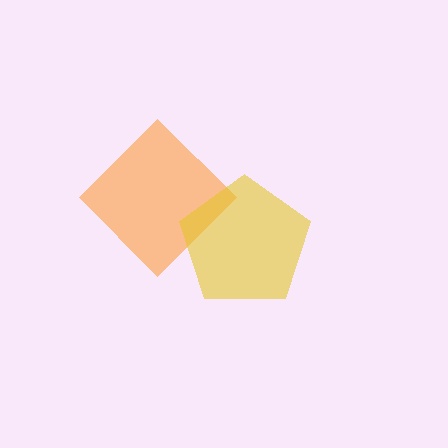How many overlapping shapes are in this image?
There are 2 overlapping shapes in the image.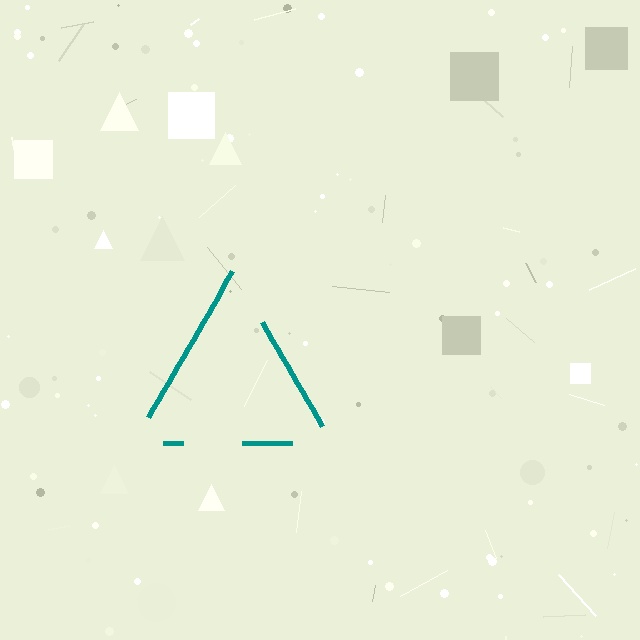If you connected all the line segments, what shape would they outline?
They would outline a triangle.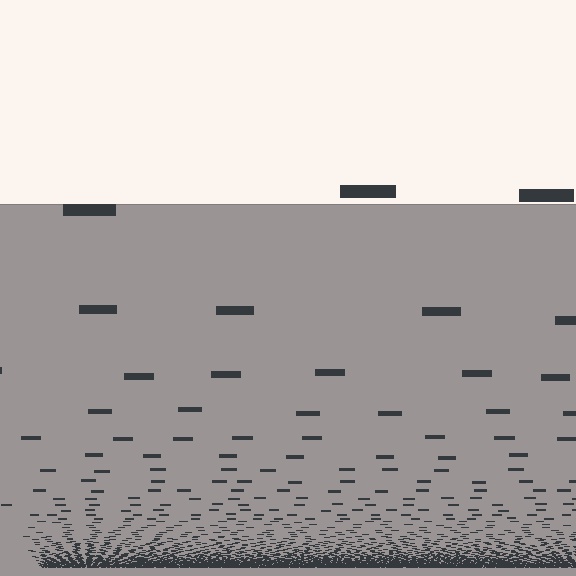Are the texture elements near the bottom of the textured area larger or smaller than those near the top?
Smaller. The gradient is inverted — elements near the bottom are smaller and denser.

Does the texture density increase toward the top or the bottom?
Density increases toward the bottom.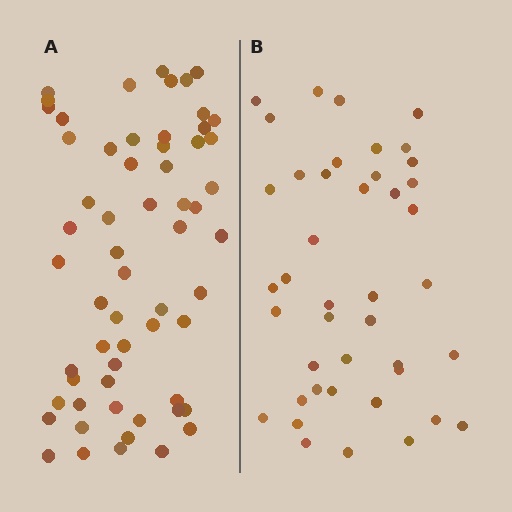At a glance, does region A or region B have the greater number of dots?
Region A (the left region) has more dots.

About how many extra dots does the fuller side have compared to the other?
Region A has approximately 20 more dots than region B.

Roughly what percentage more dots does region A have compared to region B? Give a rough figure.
About 45% more.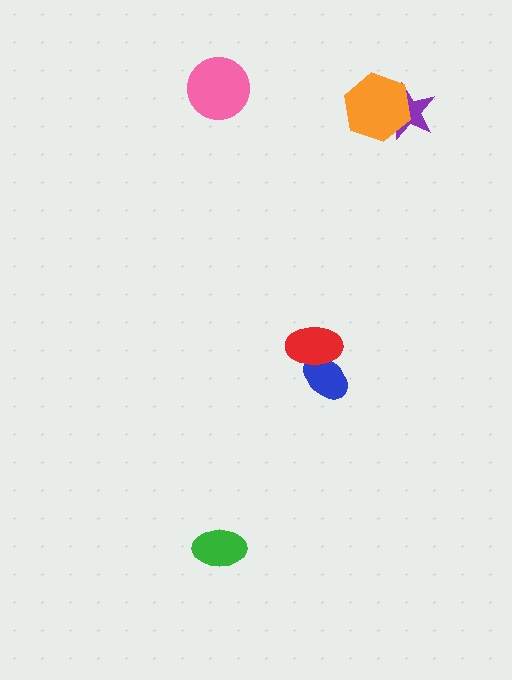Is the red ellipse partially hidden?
No, no other shape covers it.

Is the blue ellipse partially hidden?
Yes, it is partially covered by another shape.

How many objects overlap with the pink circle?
0 objects overlap with the pink circle.